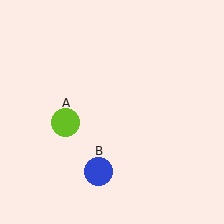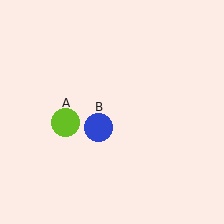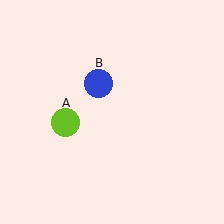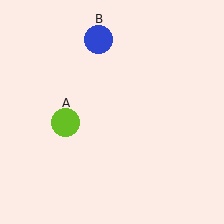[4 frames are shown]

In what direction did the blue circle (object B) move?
The blue circle (object B) moved up.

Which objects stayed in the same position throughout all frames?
Lime circle (object A) remained stationary.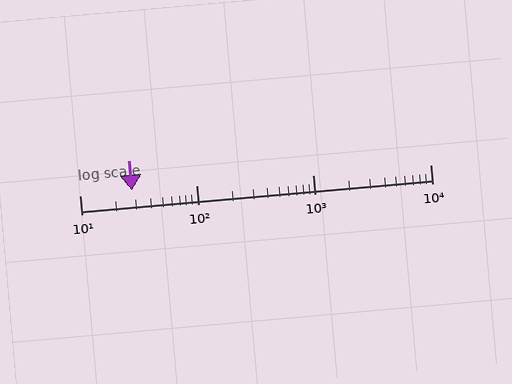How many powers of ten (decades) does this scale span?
The scale spans 3 decades, from 10 to 10000.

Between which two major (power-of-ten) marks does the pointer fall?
The pointer is between 10 and 100.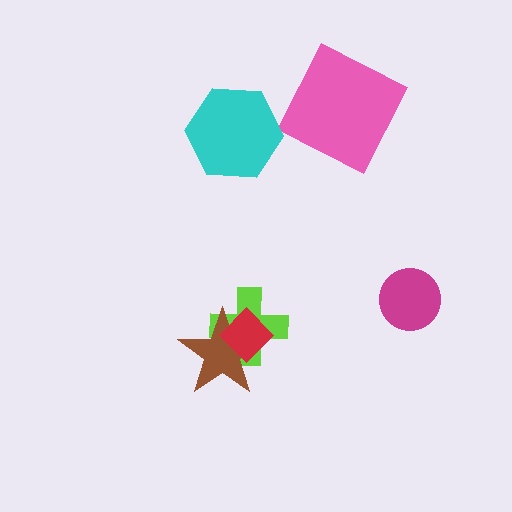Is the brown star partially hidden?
Yes, it is partially covered by another shape.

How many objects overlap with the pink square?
0 objects overlap with the pink square.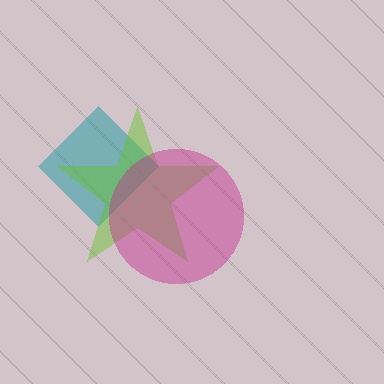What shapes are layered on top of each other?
The layered shapes are: a teal diamond, a lime star, a magenta circle.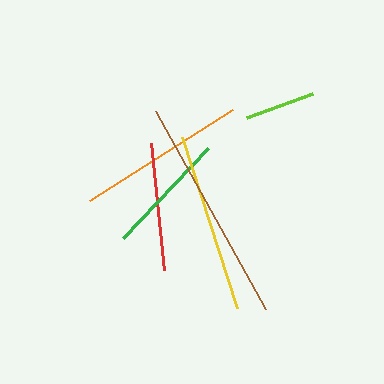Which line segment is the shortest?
The lime line is the shortest at approximately 70 pixels.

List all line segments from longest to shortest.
From longest to shortest: brown, yellow, orange, red, green, lime.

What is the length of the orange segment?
The orange segment is approximately 170 pixels long.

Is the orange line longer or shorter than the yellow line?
The yellow line is longer than the orange line.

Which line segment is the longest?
The brown line is the longest at approximately 227 pixels.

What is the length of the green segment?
The green segment is approximately 123 pixels long.